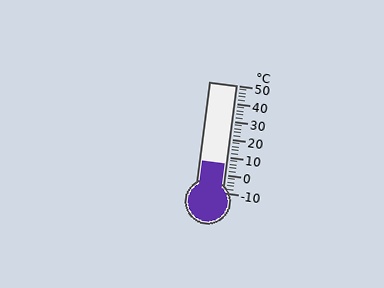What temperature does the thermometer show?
The thermometer shows approximately 6°C.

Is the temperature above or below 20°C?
The temperature is below 20°C.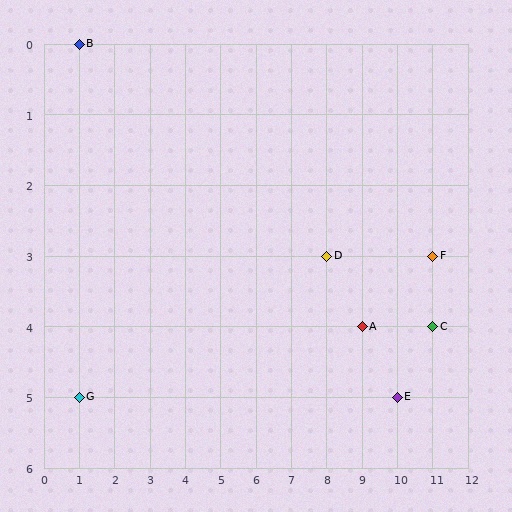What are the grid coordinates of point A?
Point A is at grid coordinates (9, 4).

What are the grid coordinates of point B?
Point B is at grid coordinates (1, 0).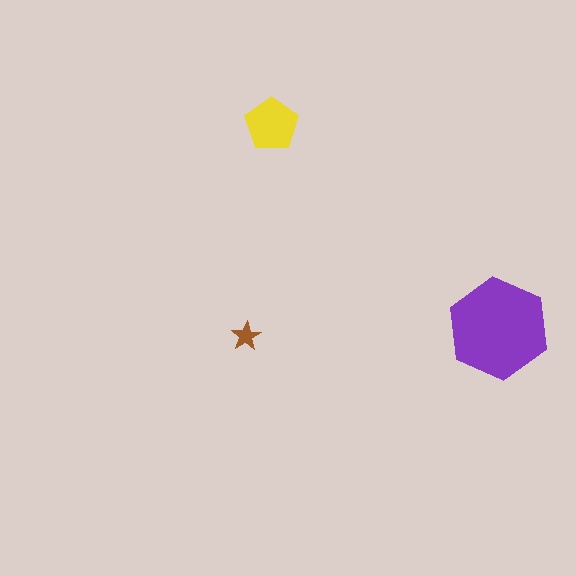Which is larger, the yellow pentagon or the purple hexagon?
The purple hexagon.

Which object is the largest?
The purple hexagon.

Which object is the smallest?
The brown star.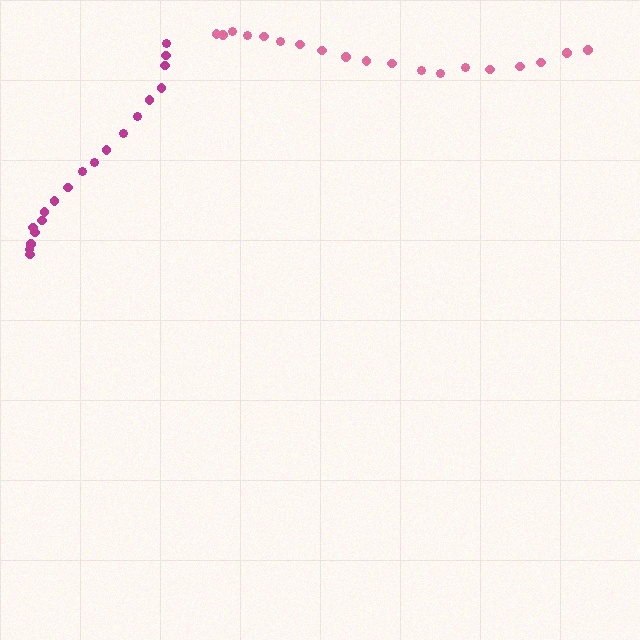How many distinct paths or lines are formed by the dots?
There are 2 distinct paths.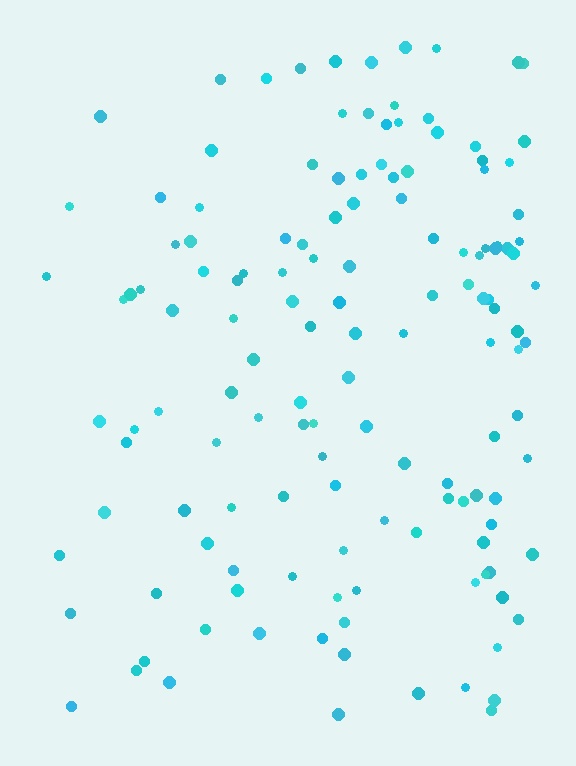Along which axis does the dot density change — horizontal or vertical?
Horizontal.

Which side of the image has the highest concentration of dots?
The right.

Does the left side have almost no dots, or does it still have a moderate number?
Still a moderate number, just noticeably fewer than the right.